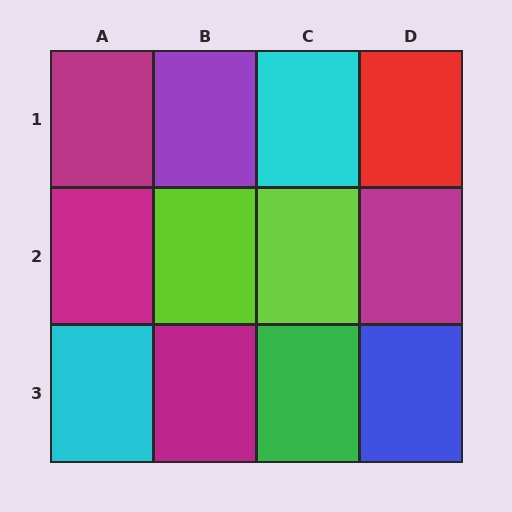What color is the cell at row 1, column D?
Red.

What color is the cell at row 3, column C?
Green.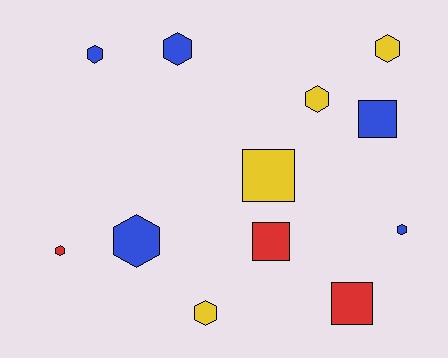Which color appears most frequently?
Blue, with 5 objects.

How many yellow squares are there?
There is 1 yellow square.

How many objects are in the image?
There are 12 objects.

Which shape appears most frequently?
Hexagon, with 8 objects.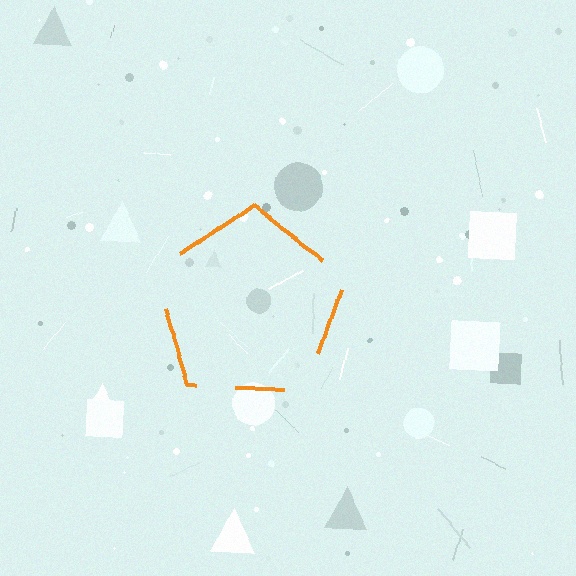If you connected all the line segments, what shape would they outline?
They would outline a pentagon.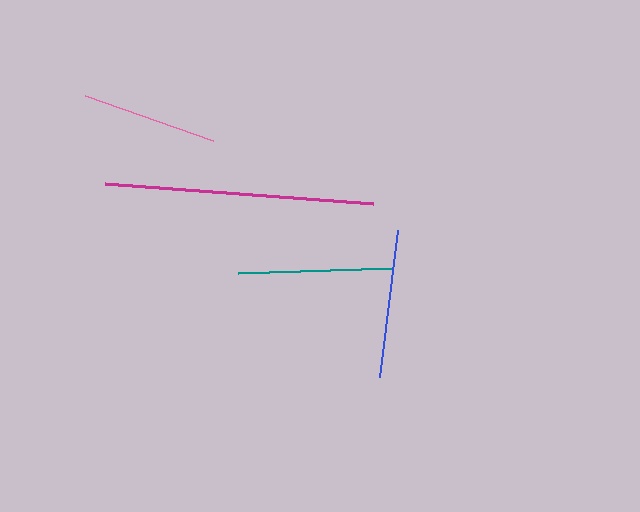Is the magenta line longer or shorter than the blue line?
The magenta line is longer than the blue line.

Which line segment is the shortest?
The pink line is the shortest at approximately 136 pixels.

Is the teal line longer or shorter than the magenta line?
The magenta line is longer than the teal line.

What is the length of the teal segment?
The teal segment is approximately 154 pixels long.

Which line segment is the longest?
The magenta line is the longest at approximately 269 pixels.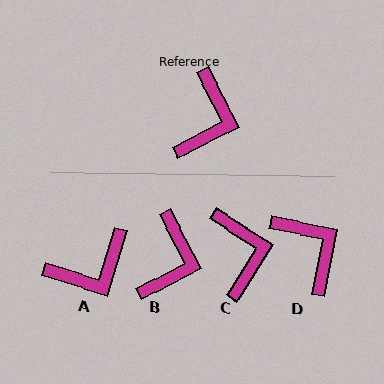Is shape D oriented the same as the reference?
No, it is off by about 51 degrees.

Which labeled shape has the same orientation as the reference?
B.